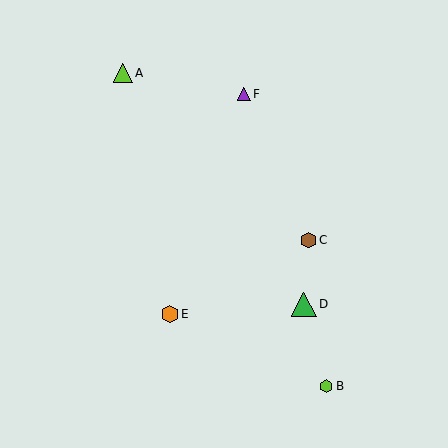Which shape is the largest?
The green triangle (labeled D) is the largest.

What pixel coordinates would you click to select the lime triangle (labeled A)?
Click at (123, 73) to select the lime triangle A.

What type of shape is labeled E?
Shape E is an orange hexagon.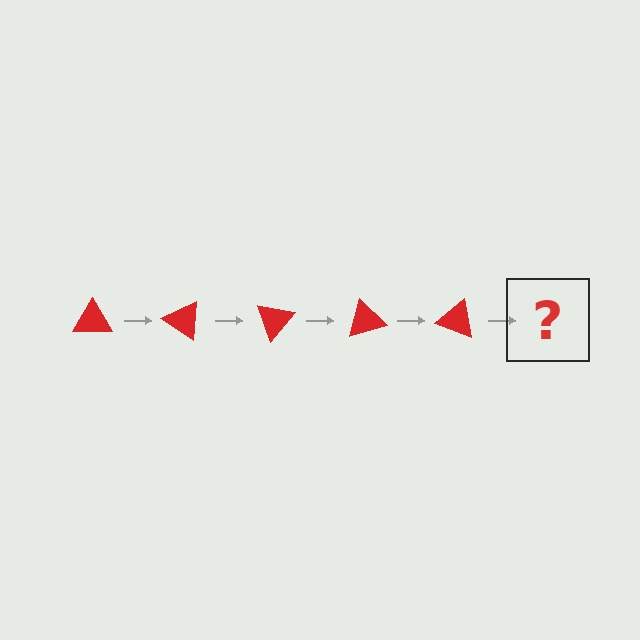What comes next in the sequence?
The next element should be a red triangle rotated 175 degrees.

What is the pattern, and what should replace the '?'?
The pattern is that the triangle rotates 35 degrees each step. The '?' should be a red triangle rotated 175 degrees.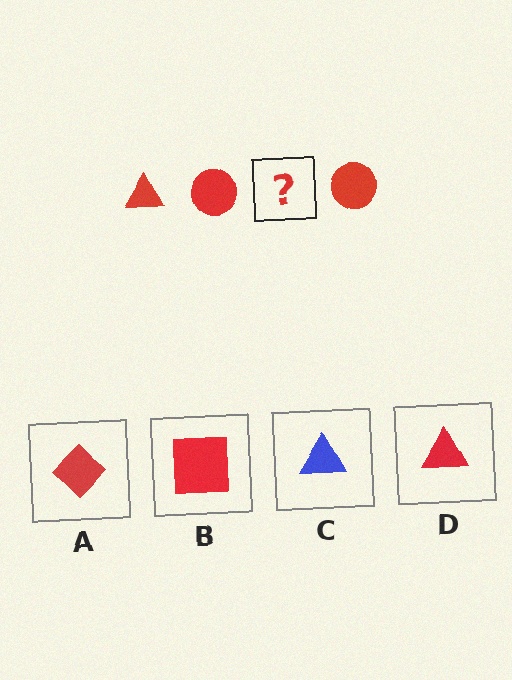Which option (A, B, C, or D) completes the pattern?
D.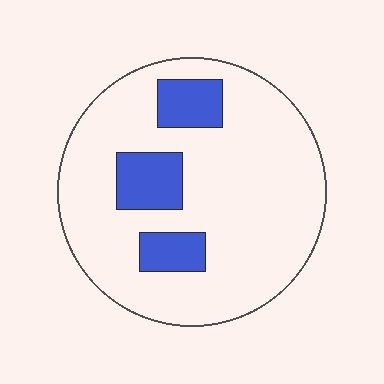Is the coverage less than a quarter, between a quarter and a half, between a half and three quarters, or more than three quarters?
Less than a quarter.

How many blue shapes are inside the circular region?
3.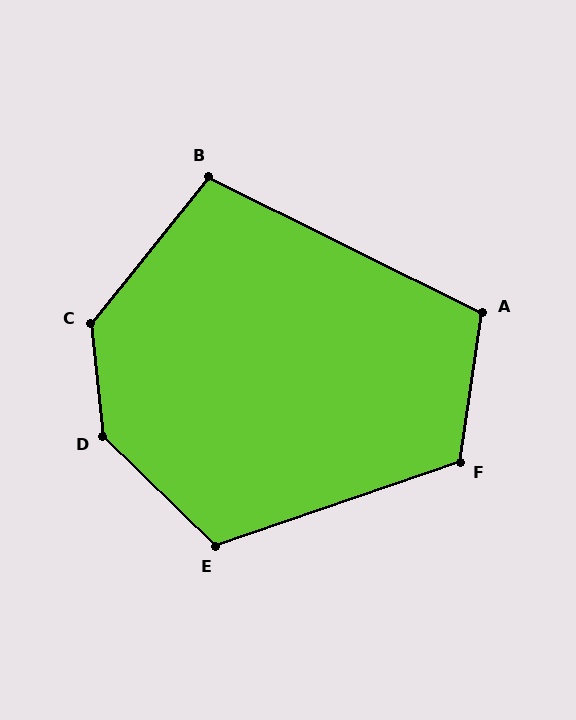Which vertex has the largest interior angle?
D, at approximately 140 degrees.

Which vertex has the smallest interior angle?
B, at approximately 102 degrees.